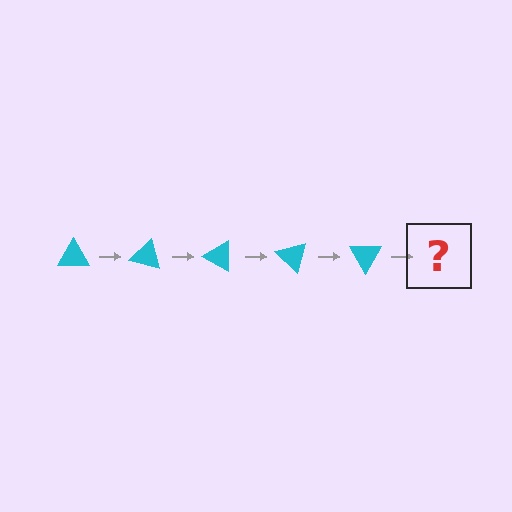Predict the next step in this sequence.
The next step is a cyan triangle rotated 75 degrees.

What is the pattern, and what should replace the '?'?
The pattern is that the triangle rotates 15 degrees each step. The '?' should be a cyan triangle rotated 75 degrees.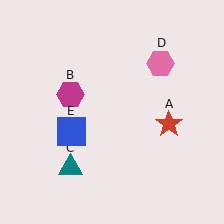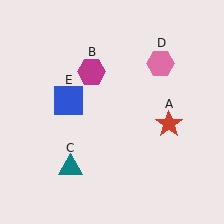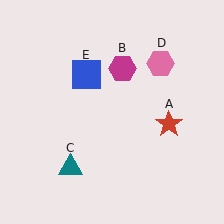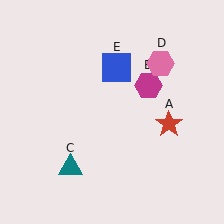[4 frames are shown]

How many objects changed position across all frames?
2 objects changed position: magenta hexagon (object B), blue square (object E).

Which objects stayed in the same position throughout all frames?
Red star (object A) and teal triangle (object C) and pink hexagon (object D) remained stationary.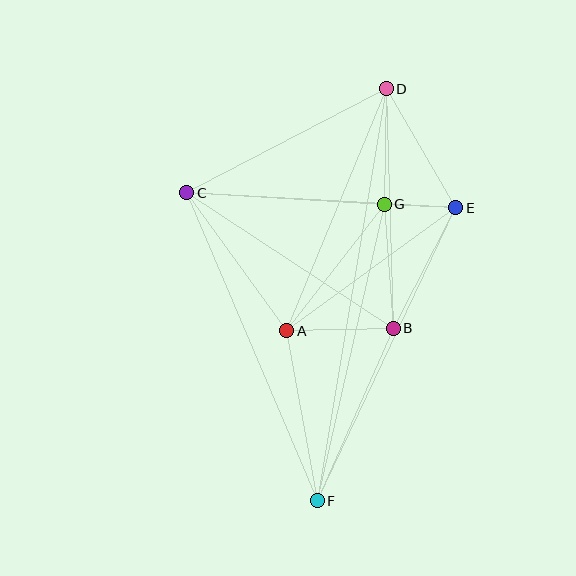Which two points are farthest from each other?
Points D and F are farthest from each other.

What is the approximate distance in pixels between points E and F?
The distance between E and F is approximately 324 pixels.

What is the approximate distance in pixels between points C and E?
The distance between C and E is approximately 269 pixels.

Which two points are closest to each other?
Points E and G are closest to each other.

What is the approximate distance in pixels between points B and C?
The distance between B and C is approximately 247 pixels.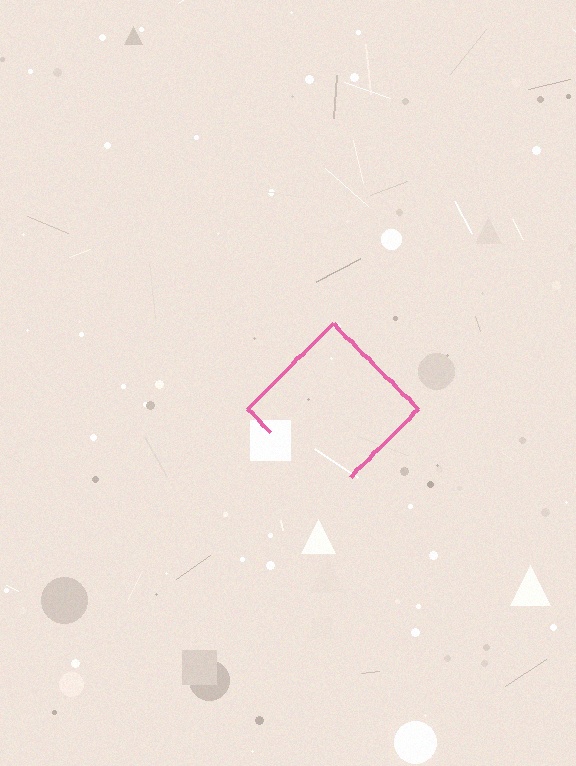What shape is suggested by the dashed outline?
The dashed outline suggests a diamond.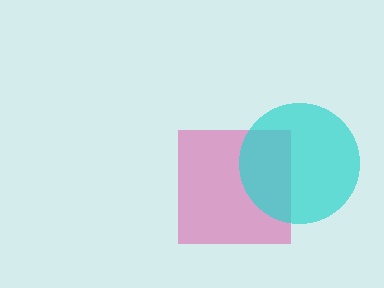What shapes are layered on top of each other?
The layered shapes are: a pink square, a cyan circle.